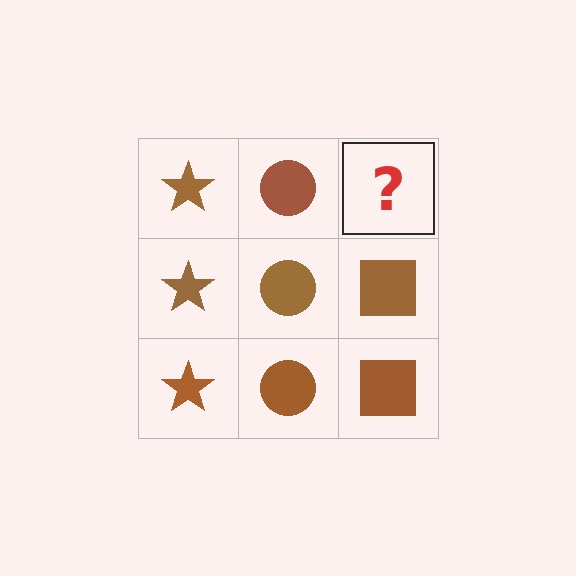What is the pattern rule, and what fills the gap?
The rule is that each column has a consistent shape. The gap should be filled with a brown square.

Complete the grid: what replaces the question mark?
The question mark should be replaced with a brown square.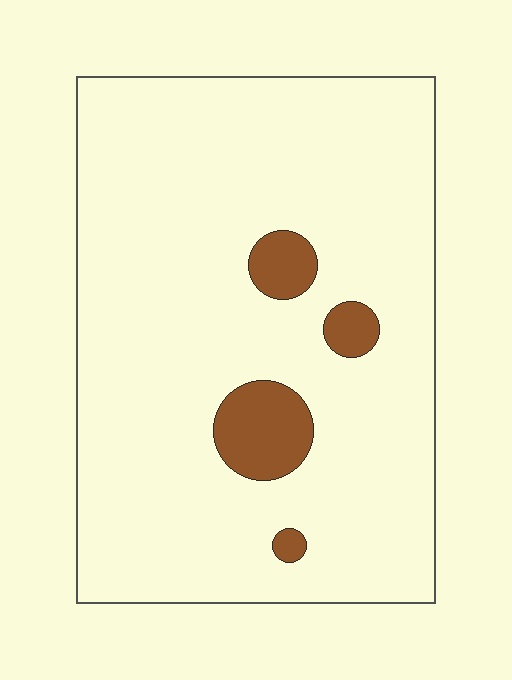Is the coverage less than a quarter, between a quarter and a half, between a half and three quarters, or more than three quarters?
Less than a quarter.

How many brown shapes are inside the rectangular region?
4.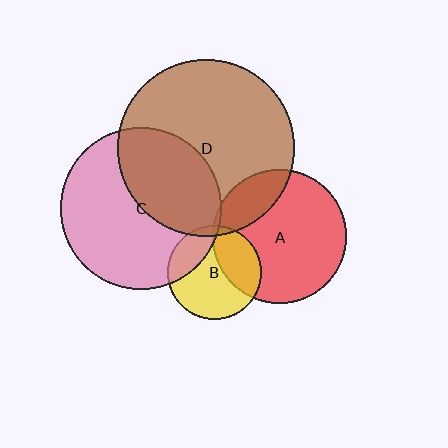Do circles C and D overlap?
Yes.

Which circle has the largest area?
Circle D (brown).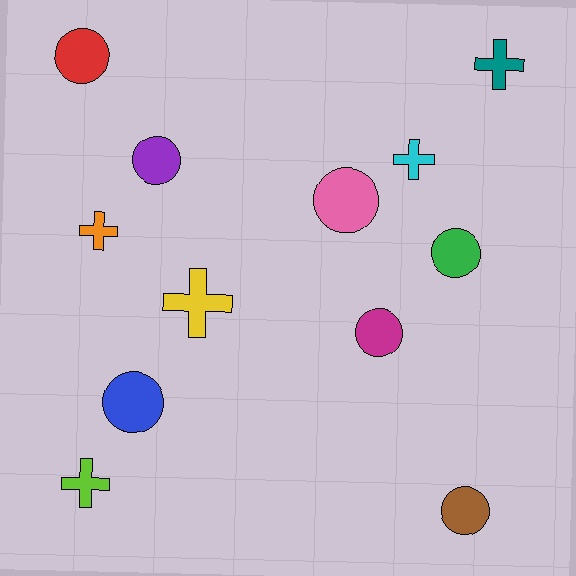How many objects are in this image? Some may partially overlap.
There are 12 objects.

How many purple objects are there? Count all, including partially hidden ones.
There is 1 purple object.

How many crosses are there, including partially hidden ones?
There are 5 crosses.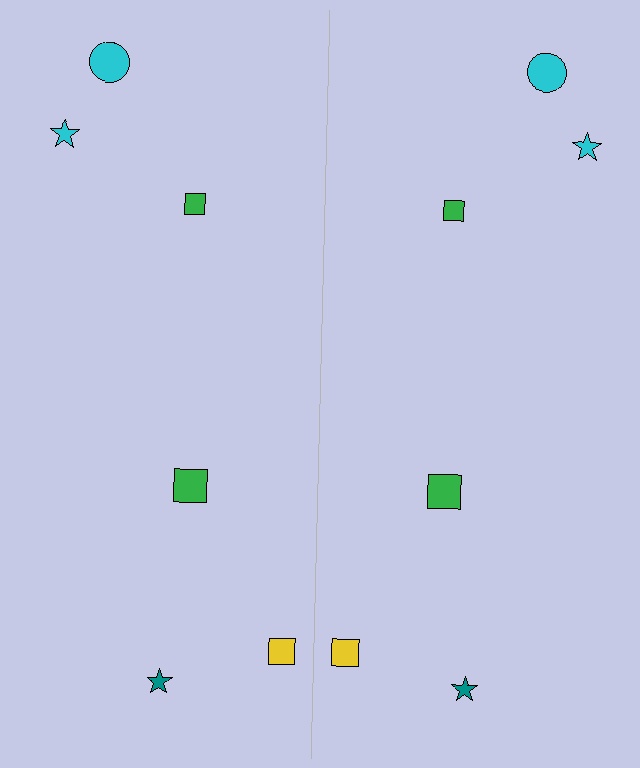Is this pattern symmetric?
Yes, this pattern has bilateral (reflection) symmetry.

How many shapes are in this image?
There are 12 shapes in this image.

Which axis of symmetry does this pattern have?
The pattern has a vertical axis of symmetry running through the center of the image.